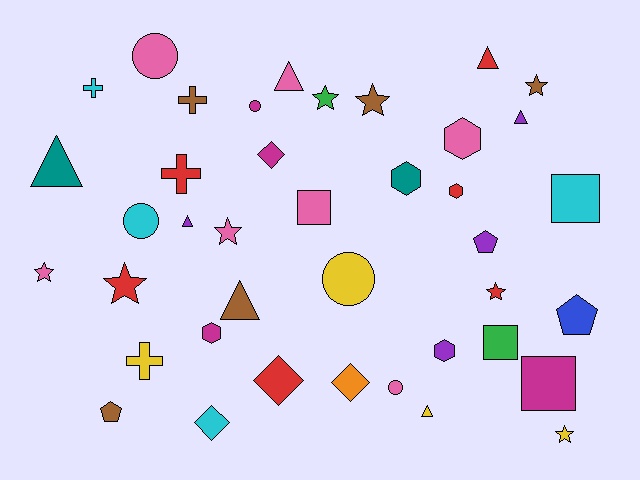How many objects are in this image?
There are 40 objects.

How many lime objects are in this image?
There are no lime objects.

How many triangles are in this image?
There are 7 triangles.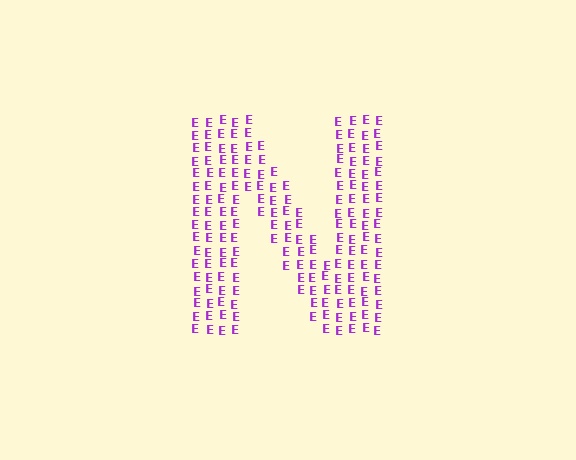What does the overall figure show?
The overall figure shows the letter N.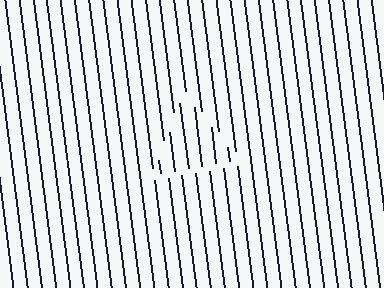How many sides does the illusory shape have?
3 sides — the line-ends trace a triangle.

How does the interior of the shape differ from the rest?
The interior of the shape contains the same grating, shifted by half a period — the contour is defined by the phase discontinuity where line-ends from the inner and outer gratings abut.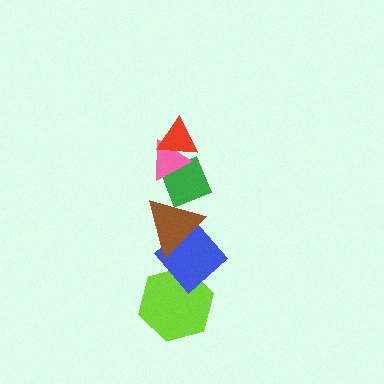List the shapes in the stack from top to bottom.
From top to bottom: the red triangle, the pink triangle, the green diamond, the brown triangle, the blue diamond, the lime hexagon.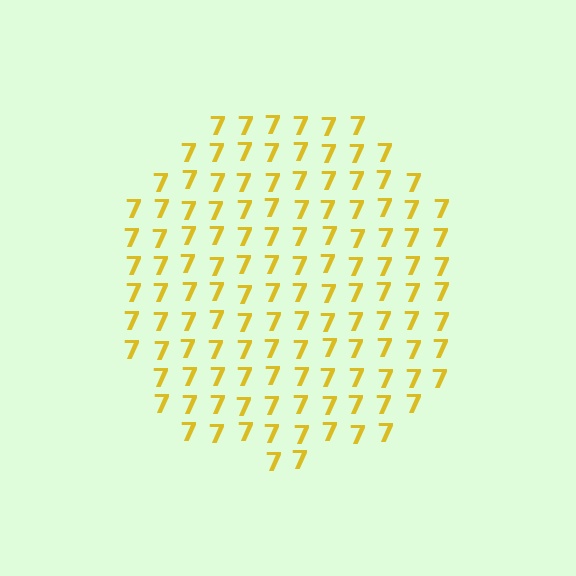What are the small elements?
The small elements are digit 7's.